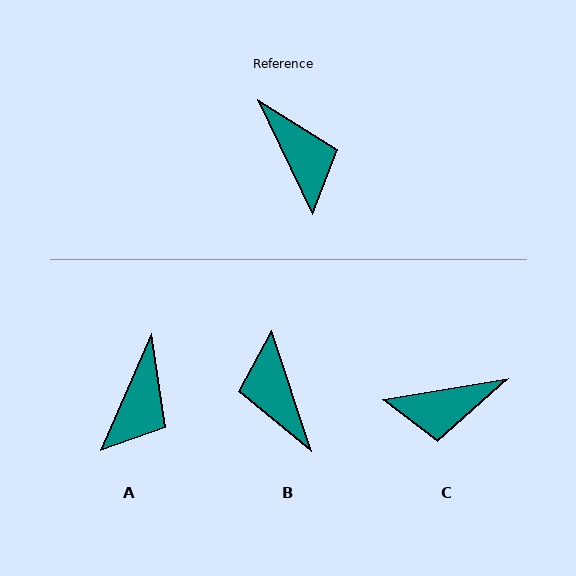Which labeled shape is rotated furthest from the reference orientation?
B, about 173 degrees away.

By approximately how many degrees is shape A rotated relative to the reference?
Approximately 49 degrees clockwise.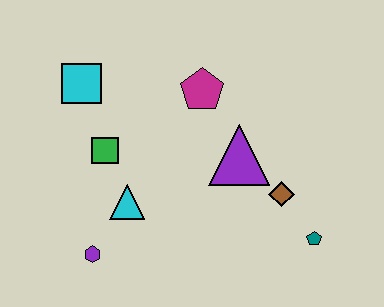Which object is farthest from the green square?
The teal pentagon is farthest from the green square.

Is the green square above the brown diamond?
Yes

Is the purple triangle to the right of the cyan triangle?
Yes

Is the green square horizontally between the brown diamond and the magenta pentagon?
No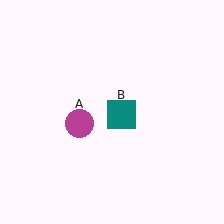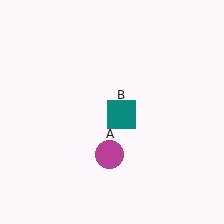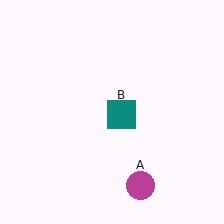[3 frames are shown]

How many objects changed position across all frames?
1 object changed position: magenta circle (object A).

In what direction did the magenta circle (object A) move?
The magenta circle (object A) moved down and to the right.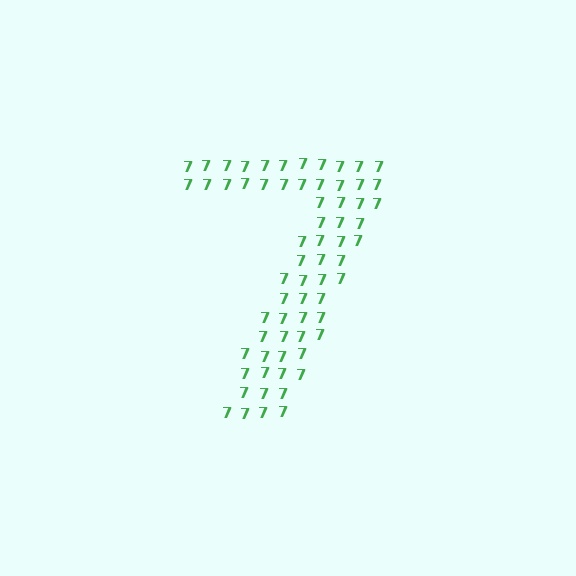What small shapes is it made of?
It is made of small digit 7's.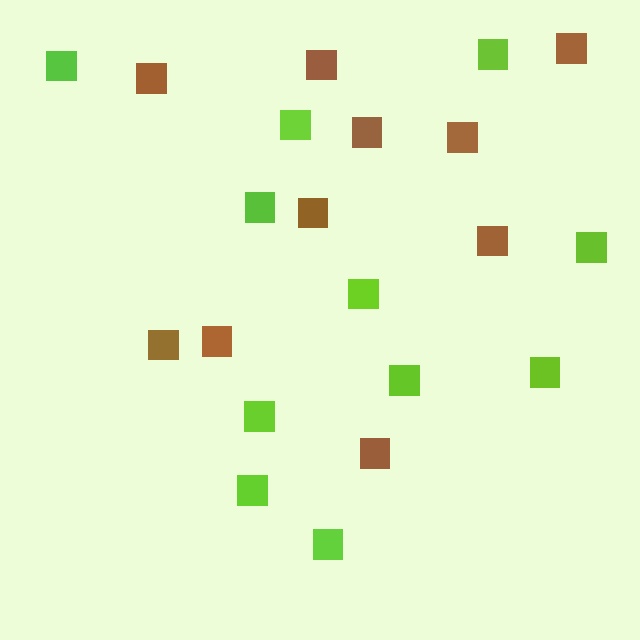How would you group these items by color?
There are 2 groups: one group of lime squares (11) and one group of brown squares (10).